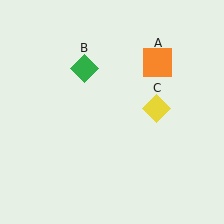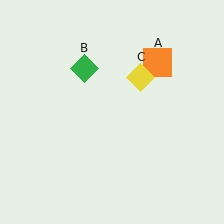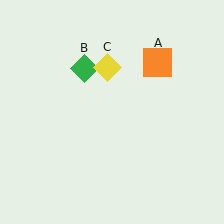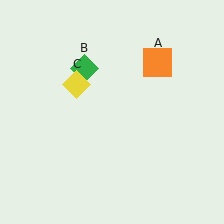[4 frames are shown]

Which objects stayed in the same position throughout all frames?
Orange square (object A) and green diamond (object B) remained stationary.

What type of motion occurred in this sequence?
The yellow diamond (object C) rotated counterclockwise around the center of the scene.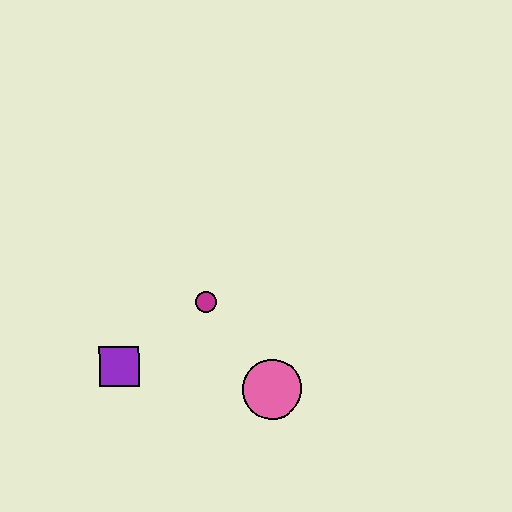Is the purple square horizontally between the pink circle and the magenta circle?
No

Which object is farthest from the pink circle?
The purple square is farthest from the pink circle.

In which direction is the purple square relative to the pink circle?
The purple square is to the left of the pink circle.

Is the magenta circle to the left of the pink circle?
Yes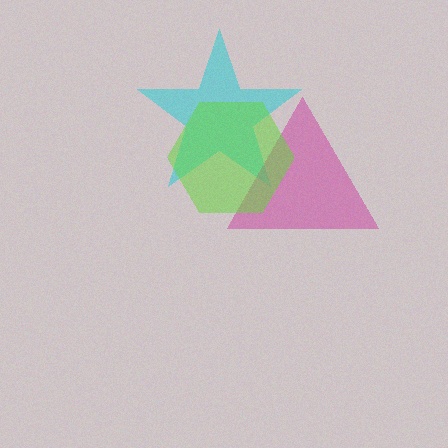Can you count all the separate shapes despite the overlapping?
Yes, there are 3 separate shapes.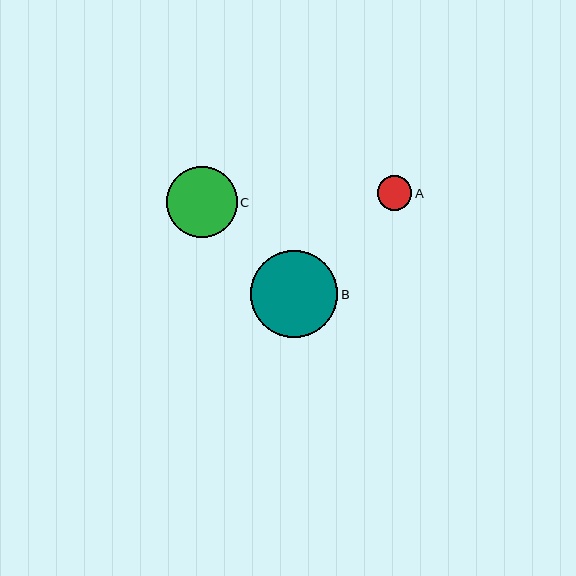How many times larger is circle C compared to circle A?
Circle C is approximately 2.1 times the size of circle A.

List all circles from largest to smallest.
From largest to smallest: B, C, A.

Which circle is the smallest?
Circle A is the smallest with a size of approximately 35 pixels.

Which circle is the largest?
Circle B is the largest with a size of approximately 88 pixels.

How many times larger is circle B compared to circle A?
Circle B is approximately 2.5 times the size of circle A.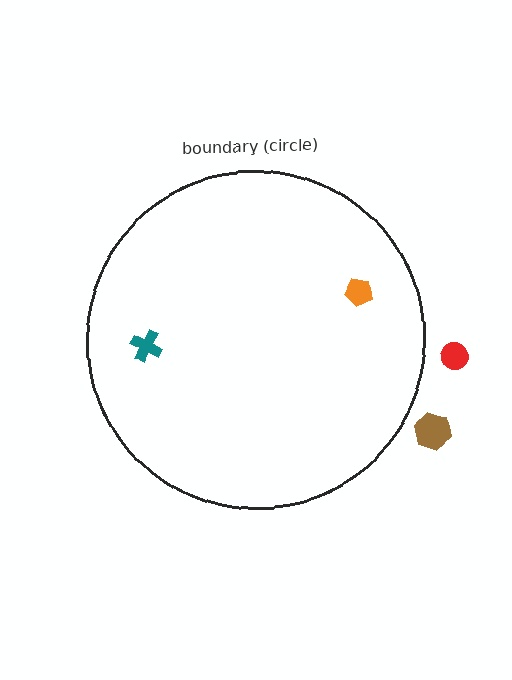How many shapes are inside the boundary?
2 inside, 2 outside.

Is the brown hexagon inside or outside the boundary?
Outside.